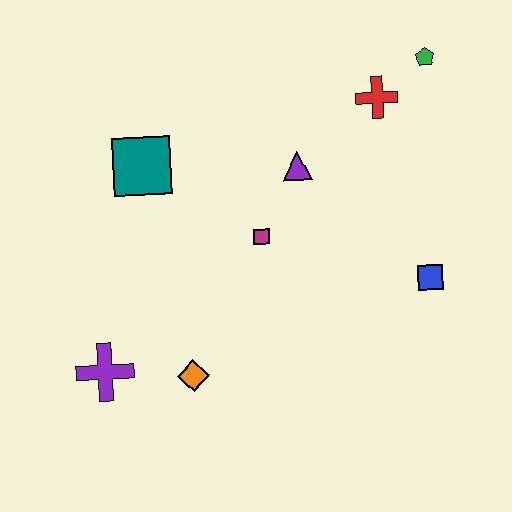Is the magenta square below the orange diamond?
No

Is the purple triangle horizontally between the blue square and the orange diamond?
Yes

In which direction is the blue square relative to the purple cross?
The blue square is to the right of the purple cross.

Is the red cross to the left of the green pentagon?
Yes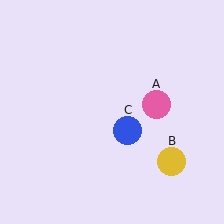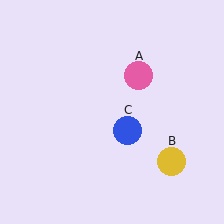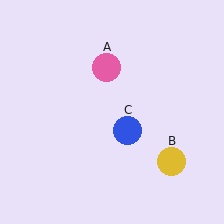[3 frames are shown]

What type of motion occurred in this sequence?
The pink circle (object A) rotated counterclockwise around the center of the scene.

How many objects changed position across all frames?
1 object changed position: pink circle (object A).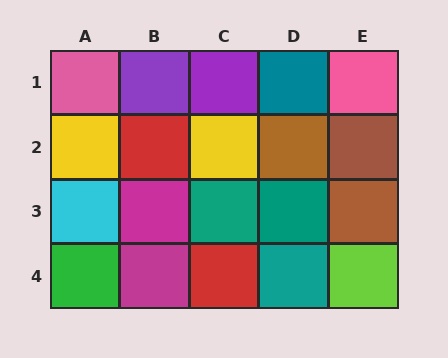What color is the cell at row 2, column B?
Red.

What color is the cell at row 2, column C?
Yellow.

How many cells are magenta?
2 cells are magenta.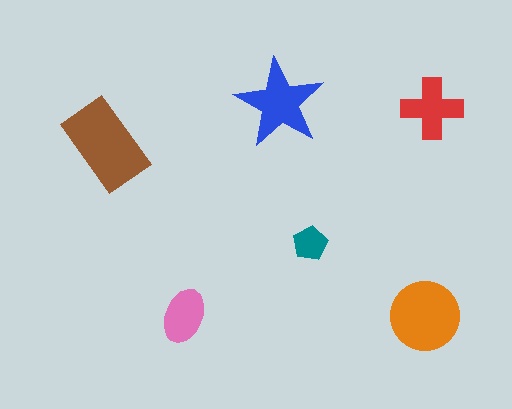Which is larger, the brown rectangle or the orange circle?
The brown rectangle.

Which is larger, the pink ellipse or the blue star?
The blue star.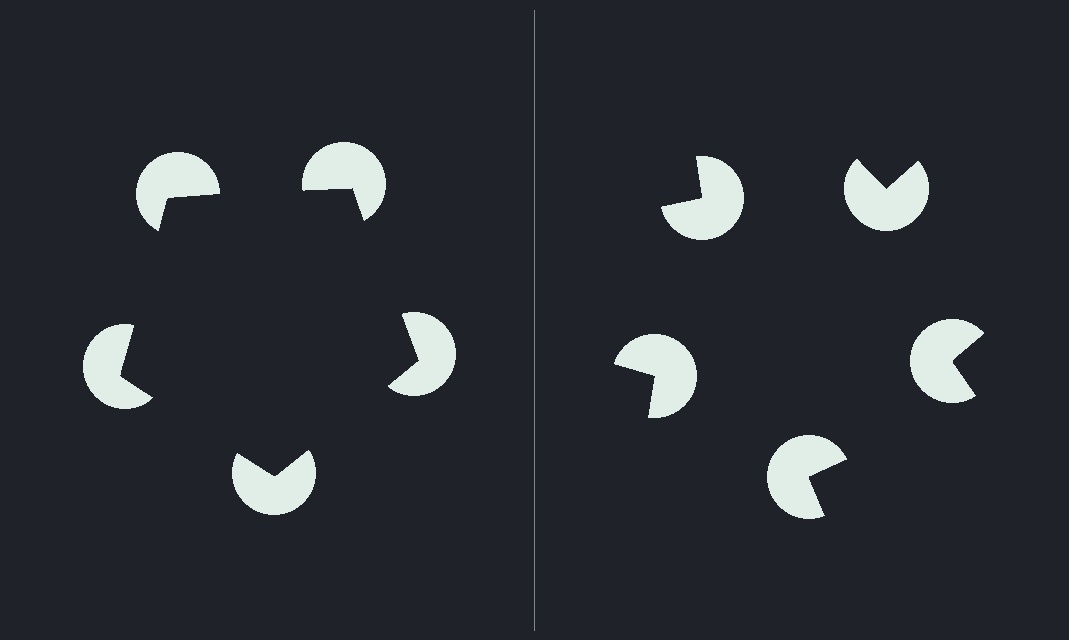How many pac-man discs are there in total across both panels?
10 — 5 on each side.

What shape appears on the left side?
An illusory pentagon.